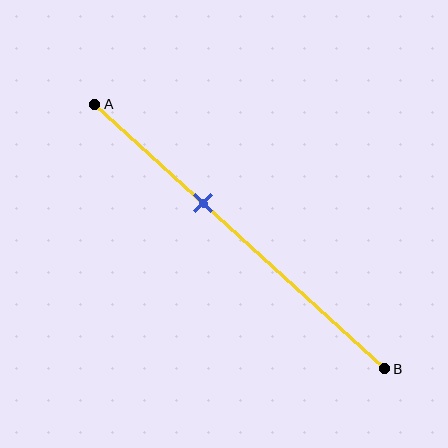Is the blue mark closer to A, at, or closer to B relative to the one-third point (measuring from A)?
The blue mark is closer to point B than the one-third point of segment AB.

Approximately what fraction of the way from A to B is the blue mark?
The blue mark is approximately 35% of the way from A to B.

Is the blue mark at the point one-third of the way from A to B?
No, the mark is at about 35% from A, not at the 33% one-third point.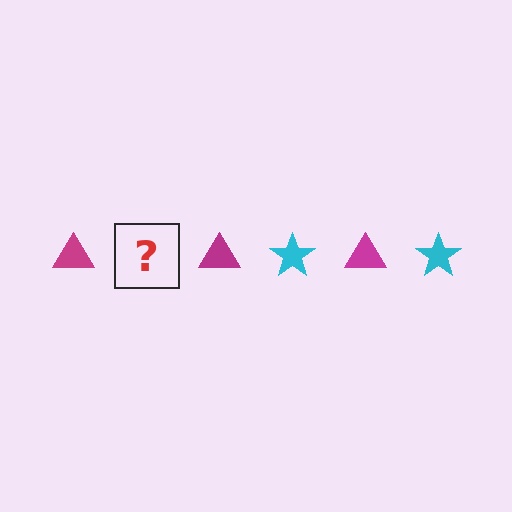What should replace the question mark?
The question mark should be replaced with a cyan star.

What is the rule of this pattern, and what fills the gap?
The rule is that the pattern alternates between magenta triangle and cyan star. The gap should be filled with a cyan star.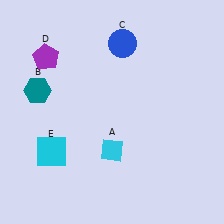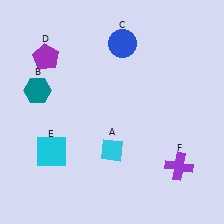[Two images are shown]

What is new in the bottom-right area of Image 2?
A purple cross (F) was added in the bottom-right area of Image 2.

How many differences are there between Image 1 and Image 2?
There is 1 difference between the two images.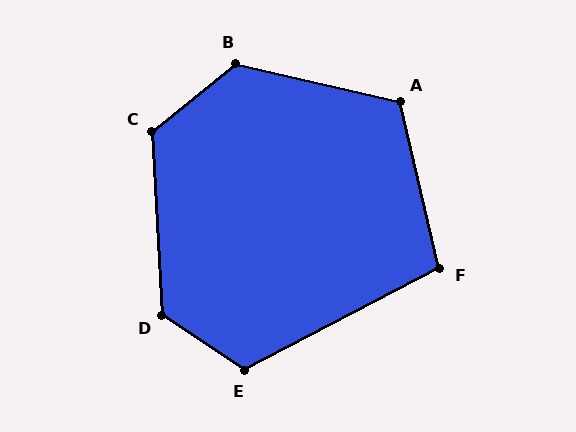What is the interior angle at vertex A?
Approximately 116 degrees (obtuse).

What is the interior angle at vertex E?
Approximately 119 degrees (obtuse).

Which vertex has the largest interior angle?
B, at approximately 129 degrees.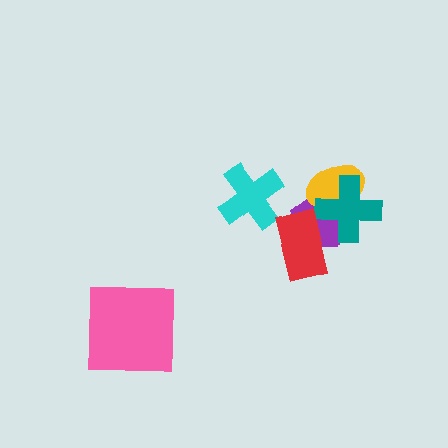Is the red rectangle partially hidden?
No, no other shape covers it.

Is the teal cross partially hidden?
Yes, it is partially covered by another shape.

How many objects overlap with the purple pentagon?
3 objects overlap with the purple pentagon.